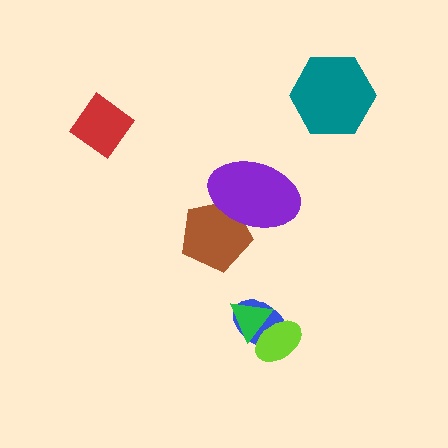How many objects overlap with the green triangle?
2 objects overlap with the green triangle.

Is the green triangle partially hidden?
Yes, it is partially covered by another shape.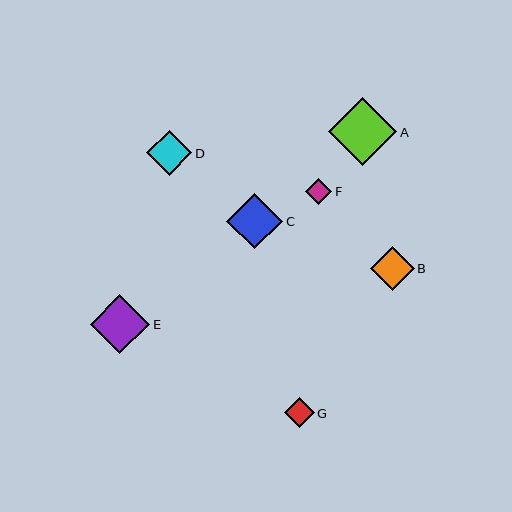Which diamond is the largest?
Diamond A is the largest with a size of approximately 68 pixels.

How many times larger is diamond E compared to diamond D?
Diamond E is approximately 1.3 times the size of diamond D.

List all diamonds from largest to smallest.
From largest to smallest: A, E, C, D, B, G, F.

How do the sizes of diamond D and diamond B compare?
Diamond D and diamond B are approximately the same size.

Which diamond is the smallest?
Diamond F is the smallest with a size of approximately 26 pixels.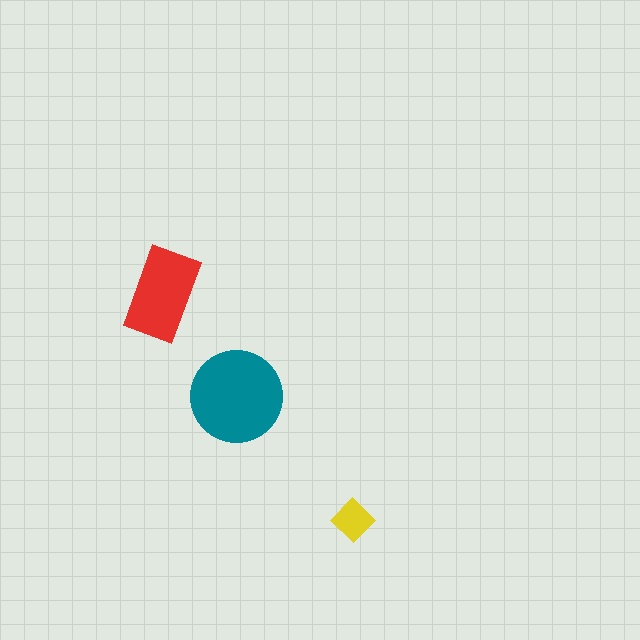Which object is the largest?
The teal circle.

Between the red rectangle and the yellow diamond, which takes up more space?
The red rectangle.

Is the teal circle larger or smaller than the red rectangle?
Larger.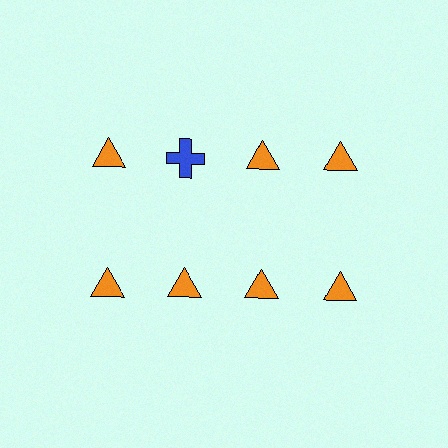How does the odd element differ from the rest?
It differs in both color (blue instead of orange) and shape (cross instead of triangle).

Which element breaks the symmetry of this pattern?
The blue cross in the top row, second from left column breaks the symmetry. All other shapes are orange triangles.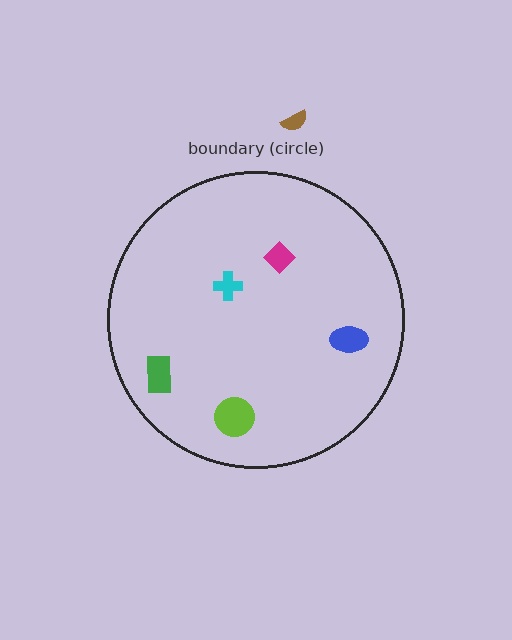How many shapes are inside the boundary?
5 inside, 1 outside.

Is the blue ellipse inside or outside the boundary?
Inside.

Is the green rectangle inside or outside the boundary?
Inside.